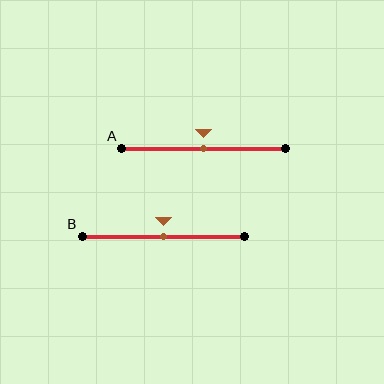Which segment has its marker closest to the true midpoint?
Segment A has its marker closest to the true midpoint.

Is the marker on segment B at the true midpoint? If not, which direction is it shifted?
Yes, the marker on segment B is at the true midpoint.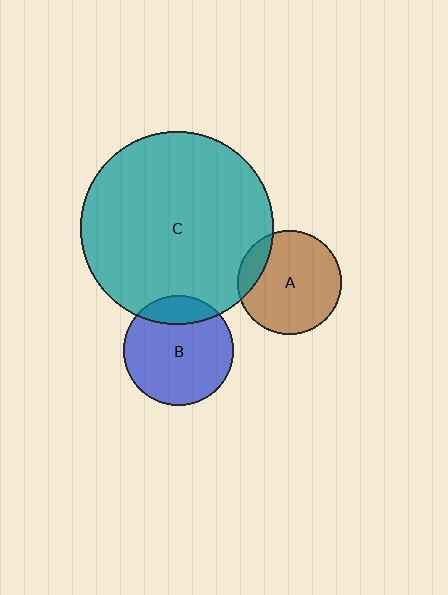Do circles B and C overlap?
Yes.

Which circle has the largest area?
Circle C (teal).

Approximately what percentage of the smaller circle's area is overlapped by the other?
Approximately 15%.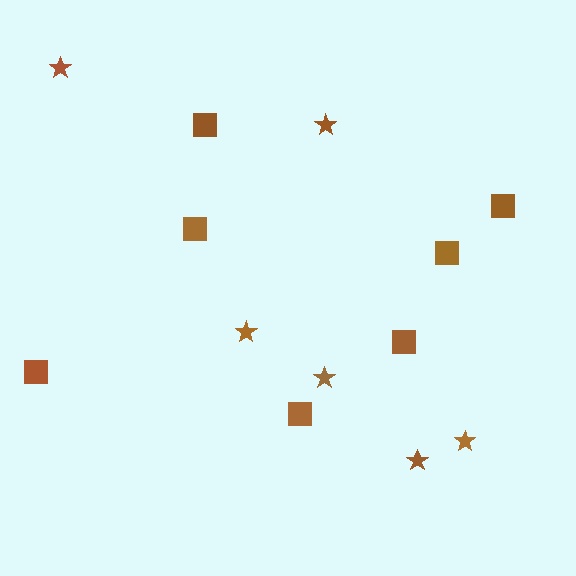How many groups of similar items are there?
There are 2 groups: one group of squares (7) and one group of stars (6).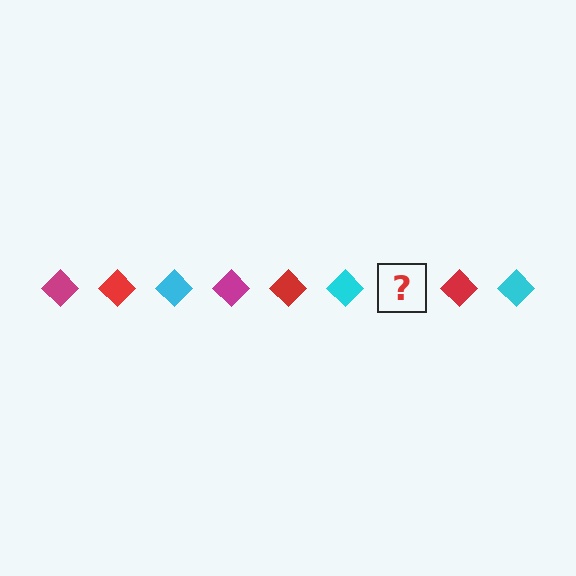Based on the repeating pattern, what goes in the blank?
The blank should be a magenta diamond.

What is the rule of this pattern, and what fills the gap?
The rule is that the pattern cycles through magenta, red, cyan diamonds. The gap should be filled with a magenta diamond.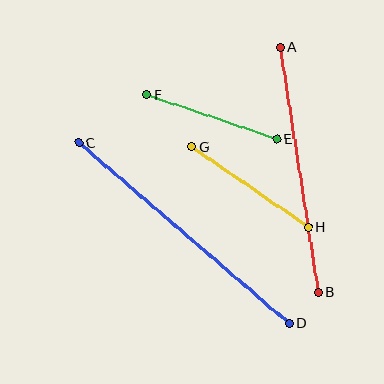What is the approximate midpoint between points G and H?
The midpoint is at approximately (250, 187) pixels.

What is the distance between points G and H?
The distance is approximately 142 pixels.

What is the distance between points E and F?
The distance is approximately 137 pixels.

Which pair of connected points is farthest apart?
Points C and D are farthest apart.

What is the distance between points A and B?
The distance is approximately 248 pixels.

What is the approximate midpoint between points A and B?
The midpoint is at approximately (299, 170) pixels.